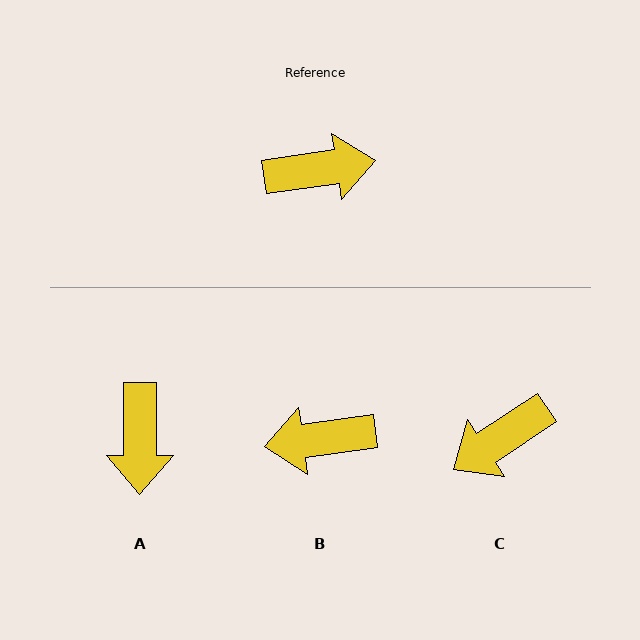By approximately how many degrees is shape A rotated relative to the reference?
Approximately 98 degrees clockwise.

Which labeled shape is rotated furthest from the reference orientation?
B, about 179 degrees away.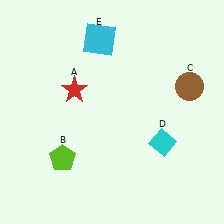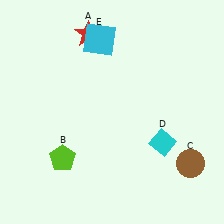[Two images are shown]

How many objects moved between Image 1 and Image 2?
2 objects moved between the two images.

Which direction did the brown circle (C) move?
The brown circle (C) moved down.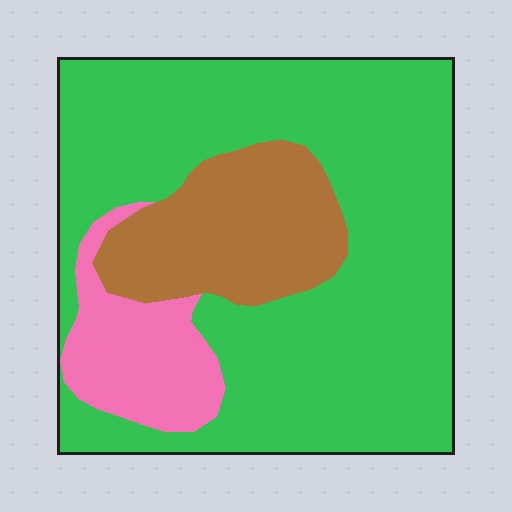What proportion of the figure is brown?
Brown covers roughly 20% of the figure.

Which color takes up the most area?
Green, at roughly 70%.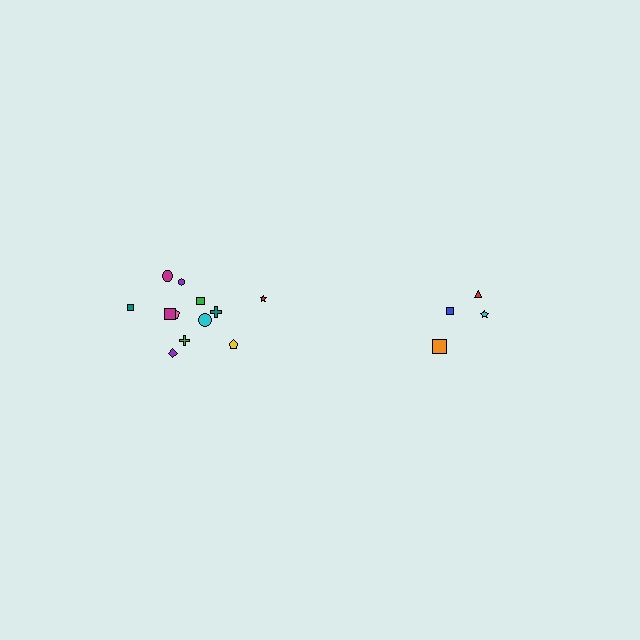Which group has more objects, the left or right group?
The left group.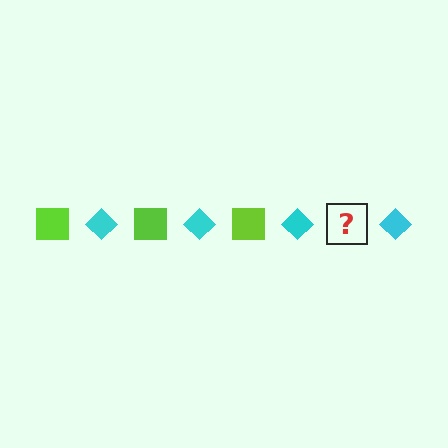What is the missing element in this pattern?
The missing element is a lime square.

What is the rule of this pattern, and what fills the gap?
The rule is that the pattern alternates between lime square and cyan diamond. The gap should be filled with a lime square.